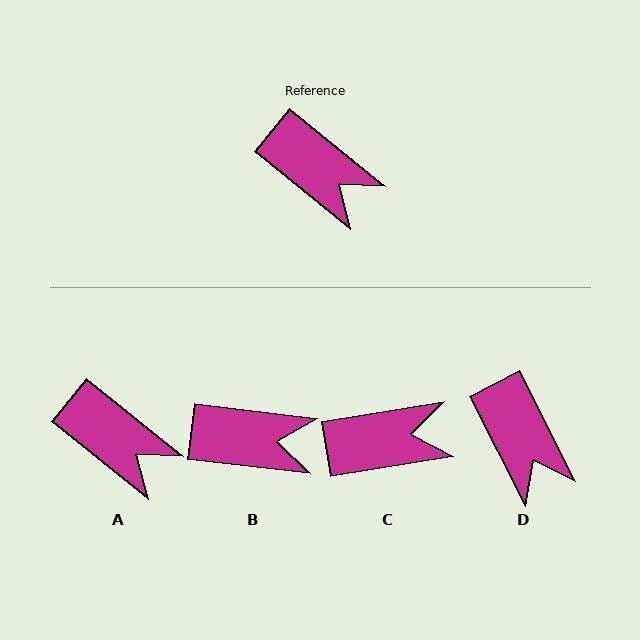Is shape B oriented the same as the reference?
No, it is off by about 32 degrees.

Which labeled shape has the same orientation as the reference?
A.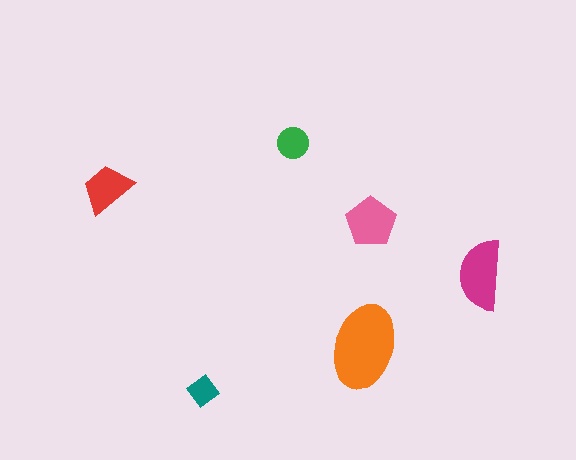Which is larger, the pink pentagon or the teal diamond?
The pink pentagon.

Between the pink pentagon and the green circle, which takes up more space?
The pink pentagon.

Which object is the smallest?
The teal diamond.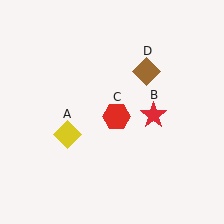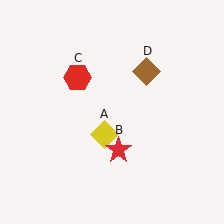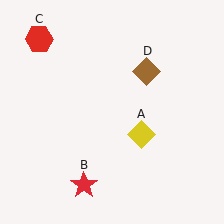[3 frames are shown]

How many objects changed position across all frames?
3 objects changed position: yellow diamond (object A), red star (object B), red hexagon (object C).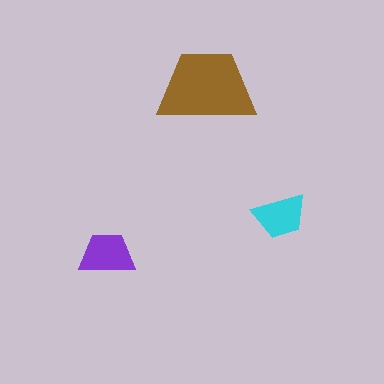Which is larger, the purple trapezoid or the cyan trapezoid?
The purple one.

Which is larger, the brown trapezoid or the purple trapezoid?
The brown one.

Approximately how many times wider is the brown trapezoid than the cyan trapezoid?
About 2 times wider.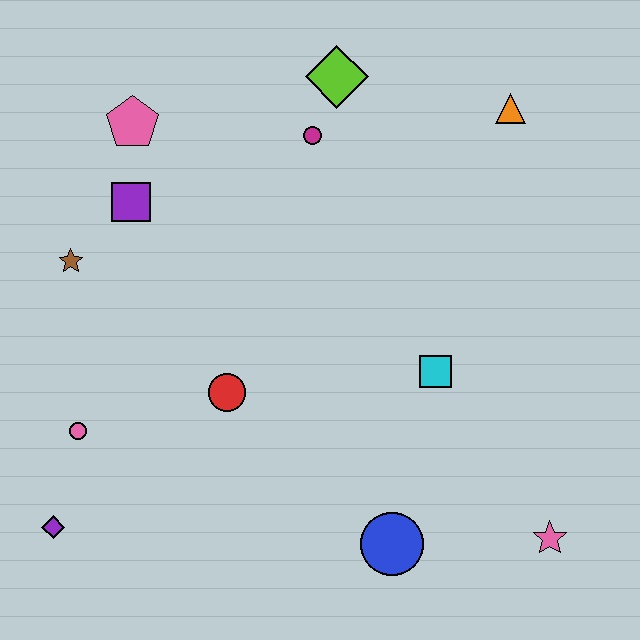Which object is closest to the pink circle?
The purple diamond is closest to the pink circle.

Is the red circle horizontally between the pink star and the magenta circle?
No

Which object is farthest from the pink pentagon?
The pink star is farthest from the pink pentagon.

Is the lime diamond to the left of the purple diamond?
No